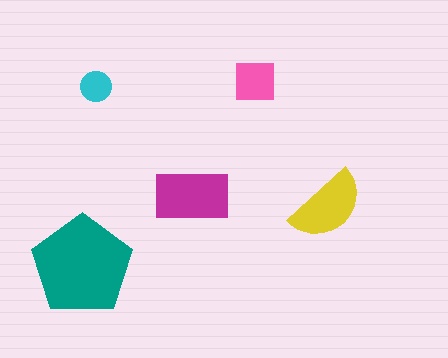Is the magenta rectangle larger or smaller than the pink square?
Larger.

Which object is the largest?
The teal pentagon.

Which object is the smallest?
The cyan circle.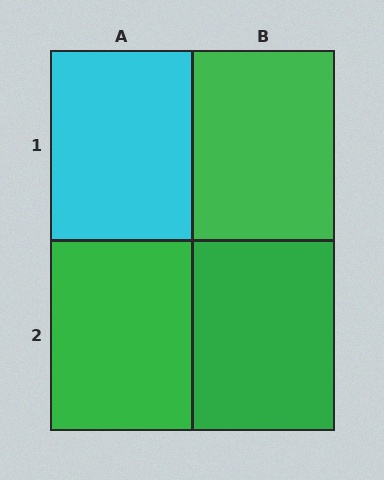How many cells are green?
3 cells are green.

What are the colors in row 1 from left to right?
Cyan, green.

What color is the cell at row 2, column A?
Green.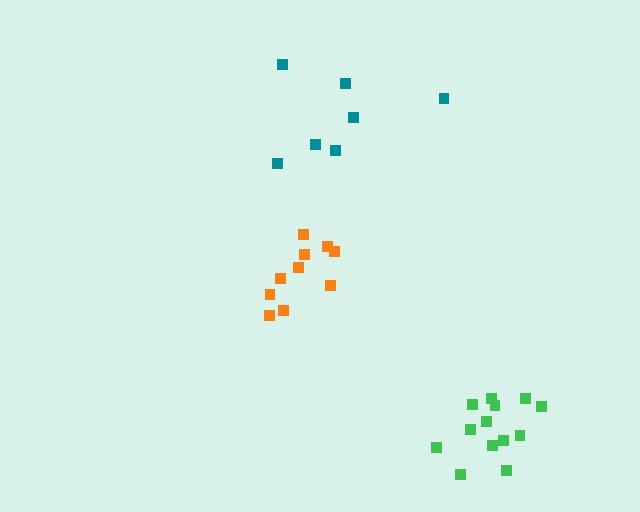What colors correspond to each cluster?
The clusters are colored: green, orange, teal.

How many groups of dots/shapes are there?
There are 3 groups.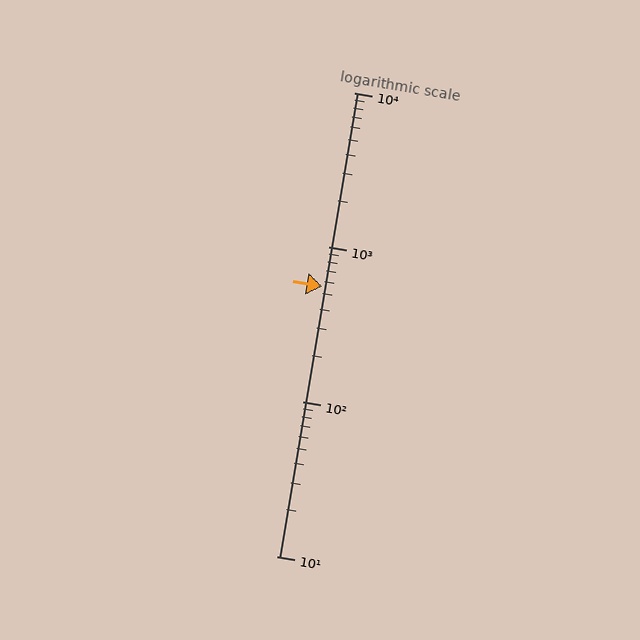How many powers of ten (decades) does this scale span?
The scale spans 3 decades, from 10 to 10000.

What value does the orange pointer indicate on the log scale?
The pointer indicates approximately 560.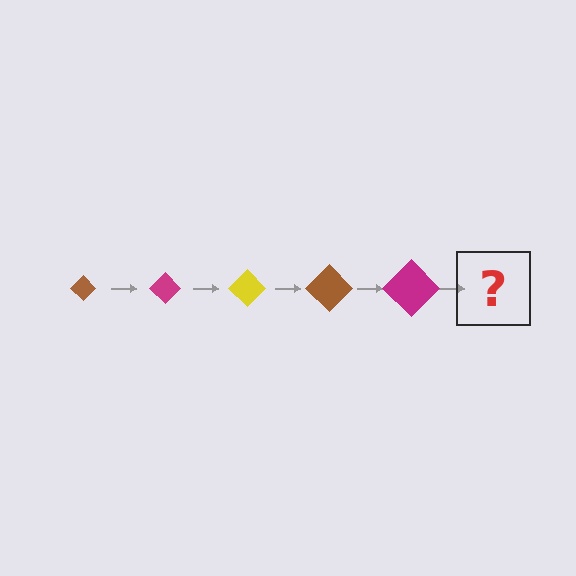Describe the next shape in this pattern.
It should be a yellow diamond, larger than the previous one.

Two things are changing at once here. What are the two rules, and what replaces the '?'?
The two rules are that the diamond grows larger each step and the color cycles through brown, magenta, and yellow. The '?' should be a yellow diamond, larger than the previous one.